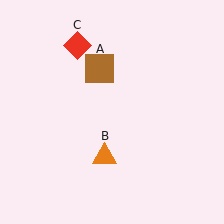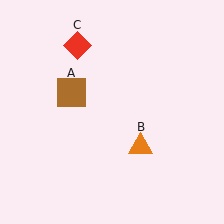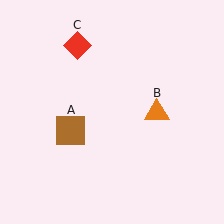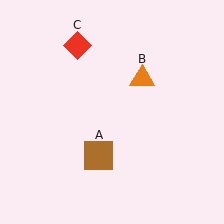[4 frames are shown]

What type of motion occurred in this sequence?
The brown square (object A), orange triangle (object B) rotated counterclockwise around the center of the scene.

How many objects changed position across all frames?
2 objects changed position: brown square (object A), orange triangle (object B).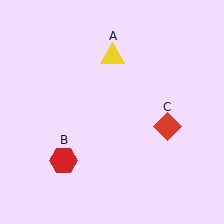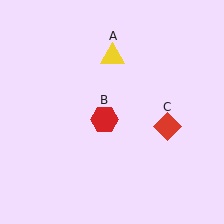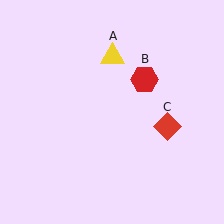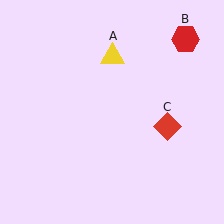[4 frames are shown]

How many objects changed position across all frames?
1 object changed position: red hexagon (object B).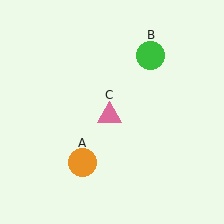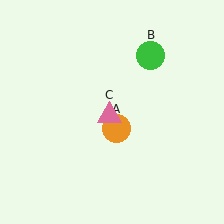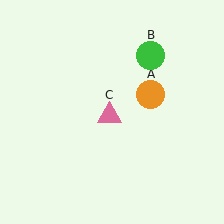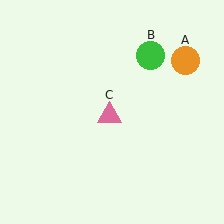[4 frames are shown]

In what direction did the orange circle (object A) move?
The orange circle (object A) moved up and to the right.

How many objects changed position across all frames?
1 object changed position: orange circle (object A).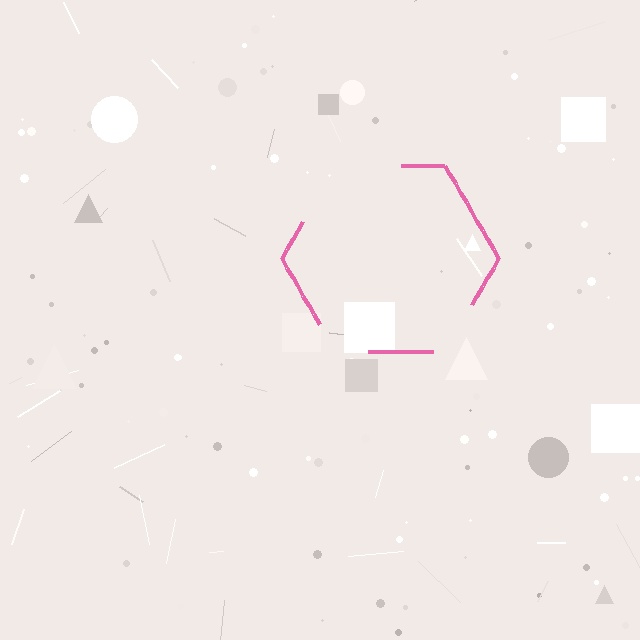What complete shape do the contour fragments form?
The contour fragments form a hexagon.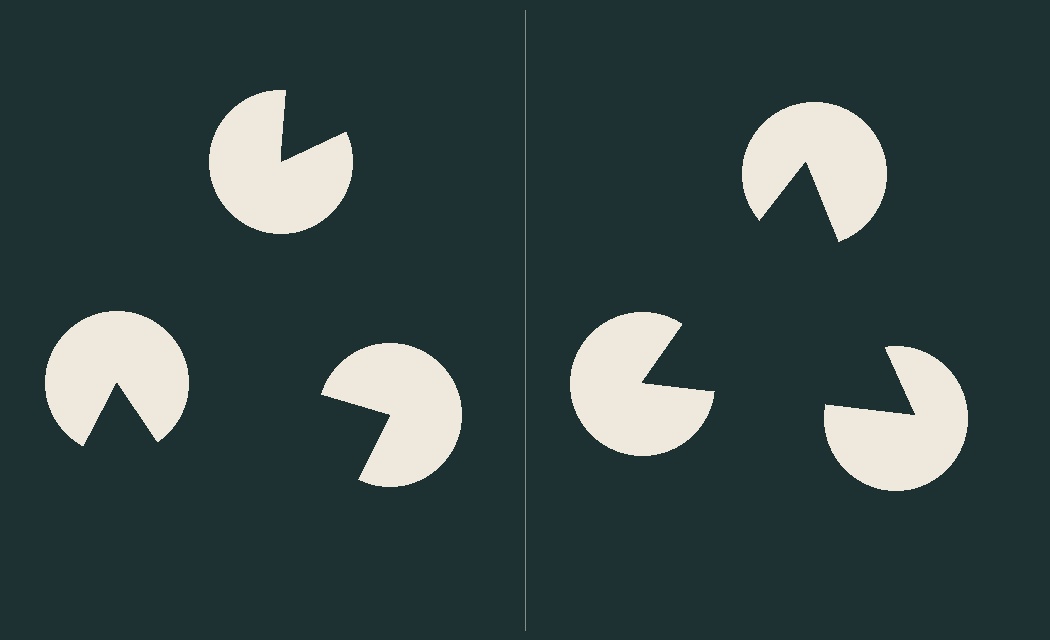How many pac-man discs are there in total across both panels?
6 — 3 on each side.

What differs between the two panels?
The pac-man discs are positioned identically on both sides; only the wedge orientations differ. On the right they align to a triangle; on the left they are misaligned.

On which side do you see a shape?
An illusory triangle appears on the right side. On the left side the wedge cuts are rotated, so no coherent shape forms.